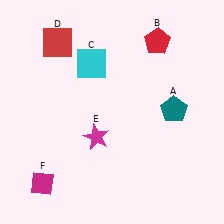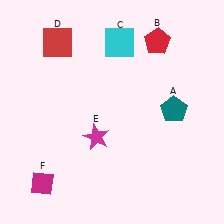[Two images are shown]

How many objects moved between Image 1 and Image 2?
1 object moved between the two images.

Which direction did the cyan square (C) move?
The cyan square (C) moved right.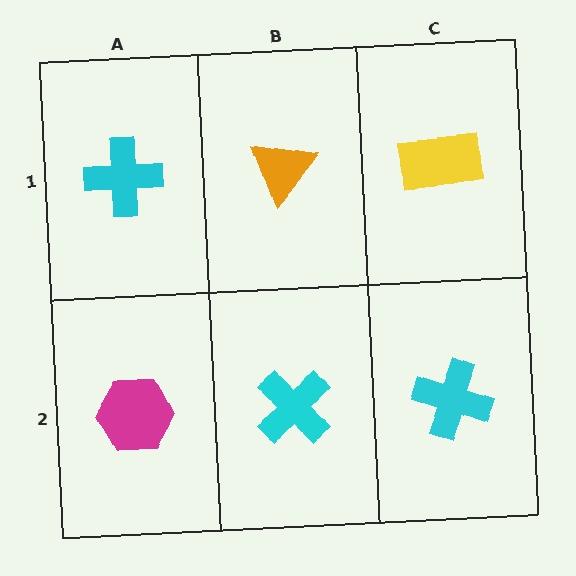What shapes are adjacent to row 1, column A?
A magenta hexagon (row 2, column A), an orange triangle (row 1, column B).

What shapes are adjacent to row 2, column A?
A cyan cross (row 1, column A), a cyan cross (row 2, column B).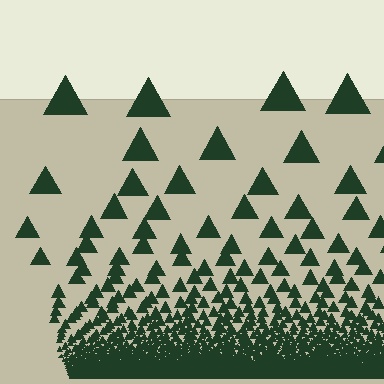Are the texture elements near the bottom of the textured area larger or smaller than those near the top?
Smaller. The gradient is inverted — elements near the bottom are smaller and denser.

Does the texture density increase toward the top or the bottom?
Density increases toward the bottom.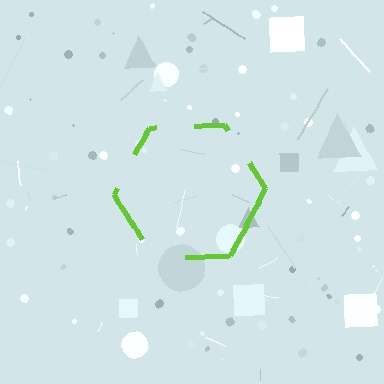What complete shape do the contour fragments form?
The contour fragments form a hexagon.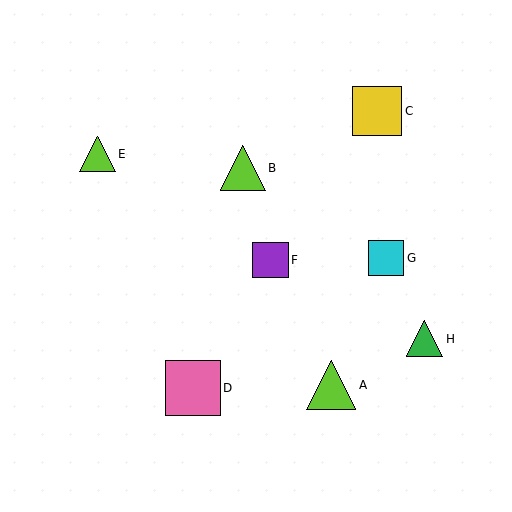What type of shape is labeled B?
Shape B is a lime triangle.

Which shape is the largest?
The pink square (labeled D) is the largest.